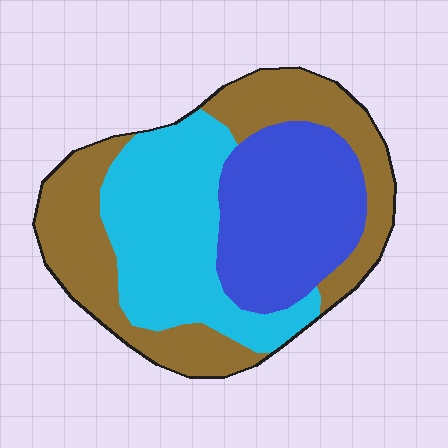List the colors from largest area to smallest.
From largest to smallest: brown, cyan, blue.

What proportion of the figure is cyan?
Cyan covers 33% of the figure.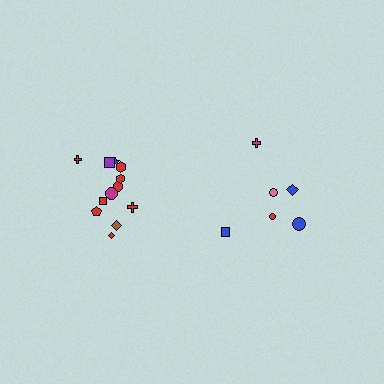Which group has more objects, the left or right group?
The left group.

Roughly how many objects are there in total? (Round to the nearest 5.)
Roughly 20 objects in total.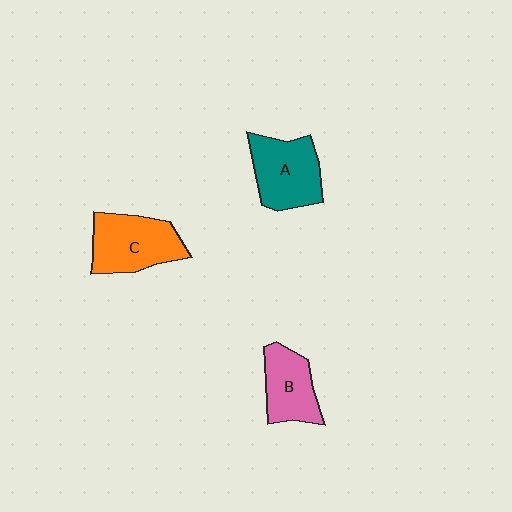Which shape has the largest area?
Shape C (orange).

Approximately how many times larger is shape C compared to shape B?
Approximately 1.3 times.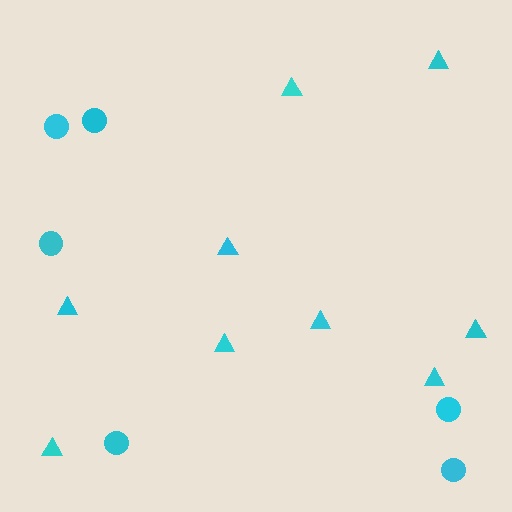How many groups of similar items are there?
There are 2 groups: one group of circles (6) and one group of triangles (9).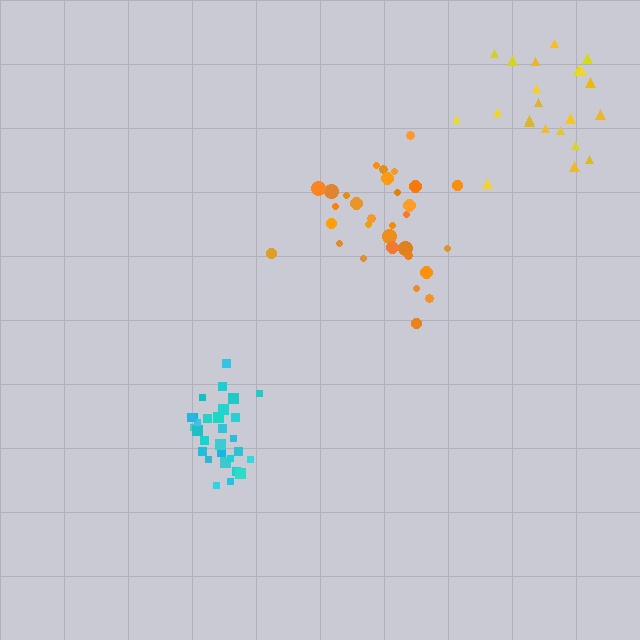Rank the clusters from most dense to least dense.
cyan, orange, yellow.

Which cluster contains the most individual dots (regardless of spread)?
Orange (31).